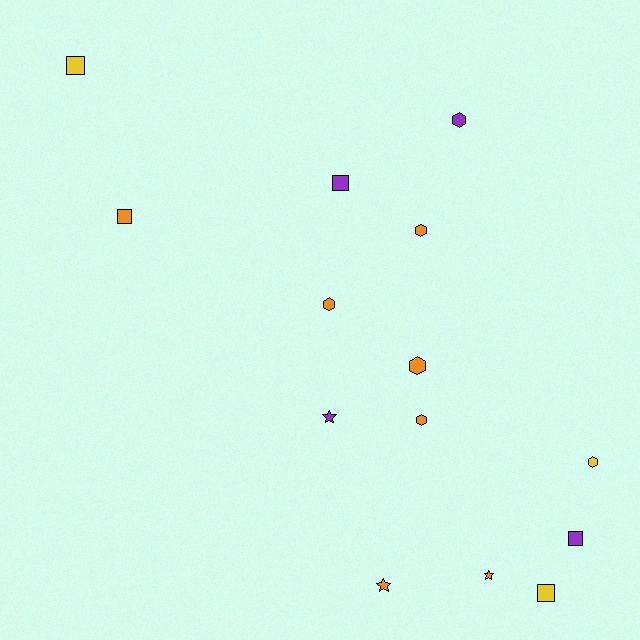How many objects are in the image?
There are 14 objects.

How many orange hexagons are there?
There are 4 orange hexagons.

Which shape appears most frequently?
Hexagon, with 6 objects.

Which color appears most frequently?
Orange, with 7 objects.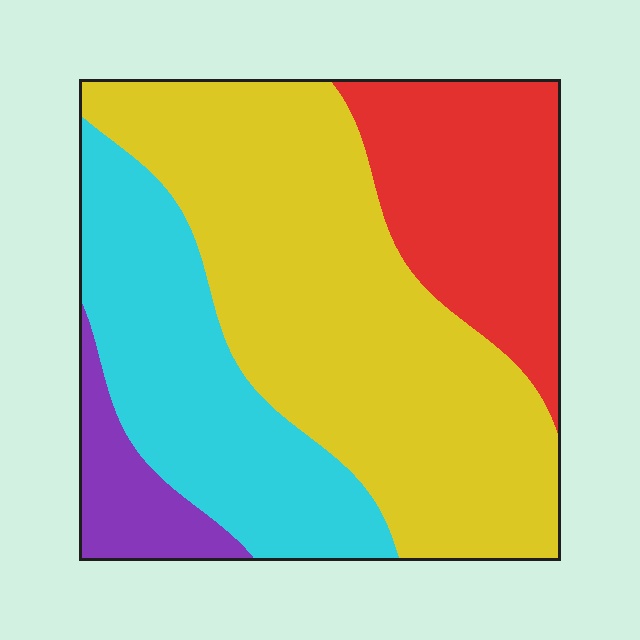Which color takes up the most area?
Yellow, at roughly 45%.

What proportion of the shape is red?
Red takes up about one fifth (1/5) of the shape.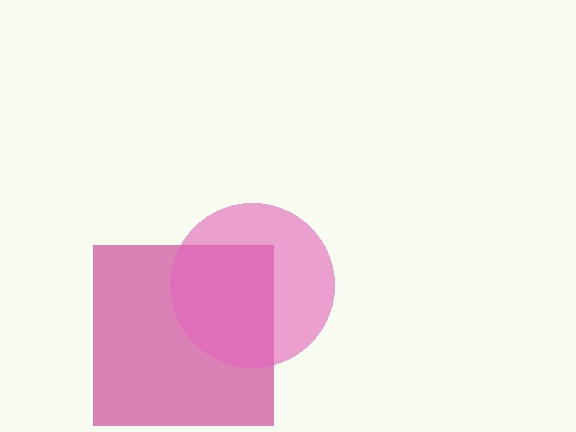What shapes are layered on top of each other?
The layered shapes are: a magenta square, a pink circle.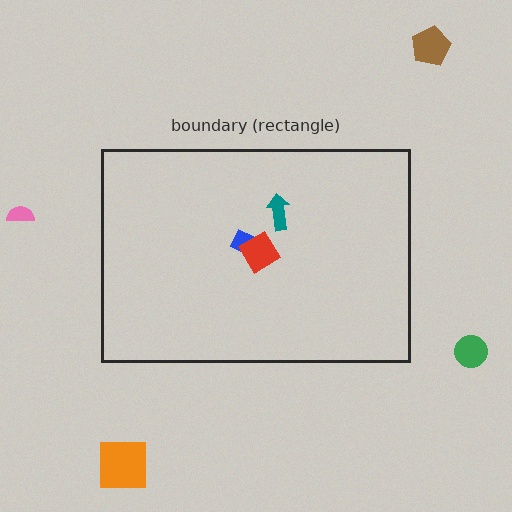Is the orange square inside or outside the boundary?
Outside.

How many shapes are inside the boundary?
3 inside, 4 outside.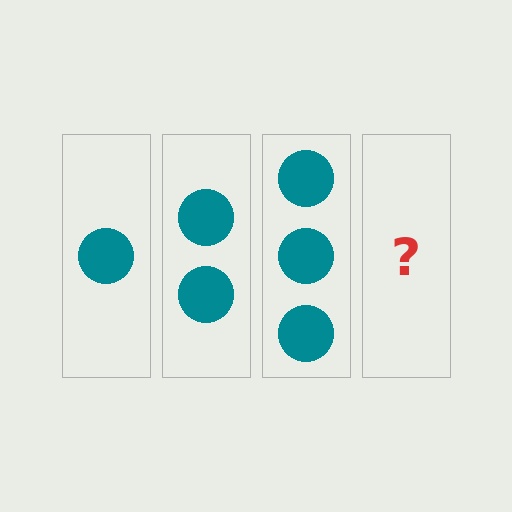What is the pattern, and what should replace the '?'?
The pattern is that each step adds one more circle. The '?' should be 4 circles.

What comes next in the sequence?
The next element should be 4 circles.